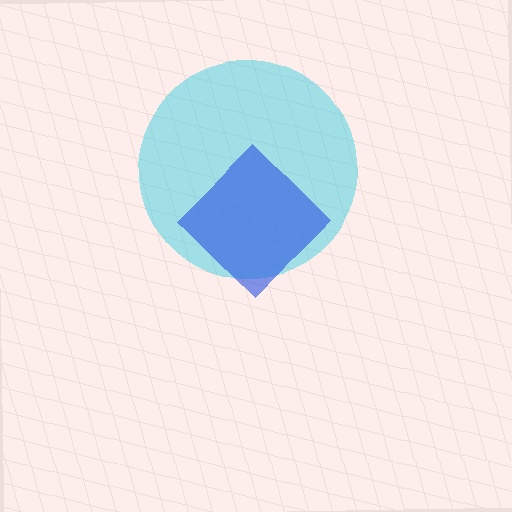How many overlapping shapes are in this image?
There are 2 overlapping shapes in the image.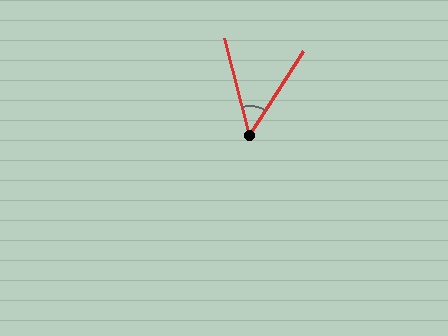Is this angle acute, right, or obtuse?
It is acute.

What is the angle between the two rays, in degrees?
Approximately 47 degrees.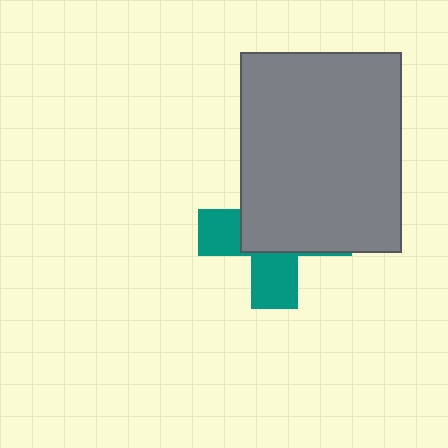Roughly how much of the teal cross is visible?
A small part of it is visible (roughly 38%).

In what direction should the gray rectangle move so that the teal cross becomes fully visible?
The gray rectangle should move toward the upper-right. That is the shortest direction to clear the overlap and leave the teal cross fully visible.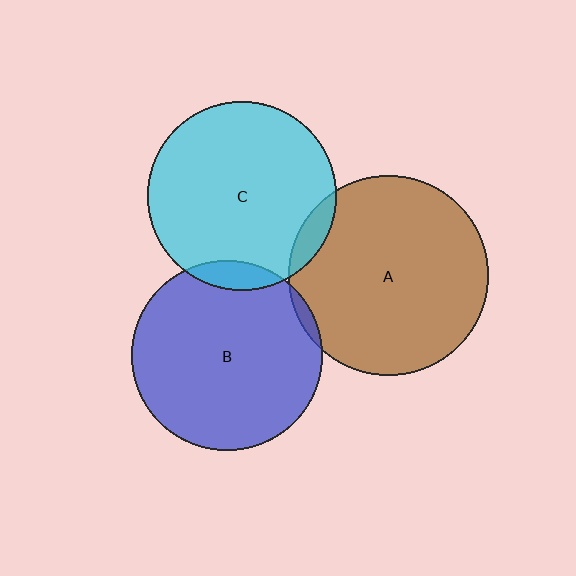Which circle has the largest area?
Circle A (brown).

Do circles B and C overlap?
Yes.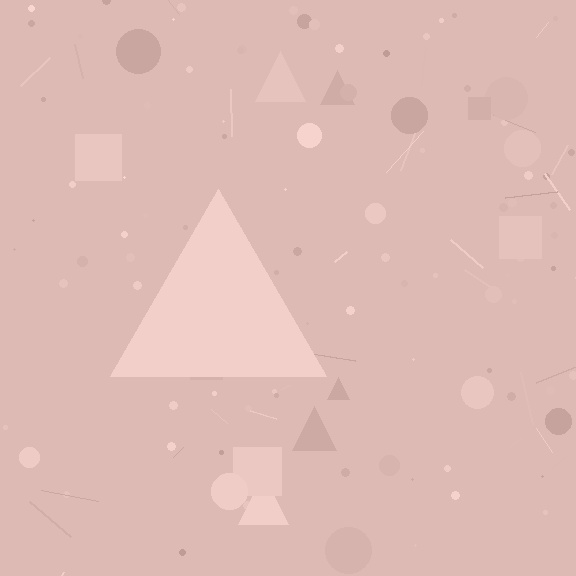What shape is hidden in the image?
A triangle is hidden in the image.